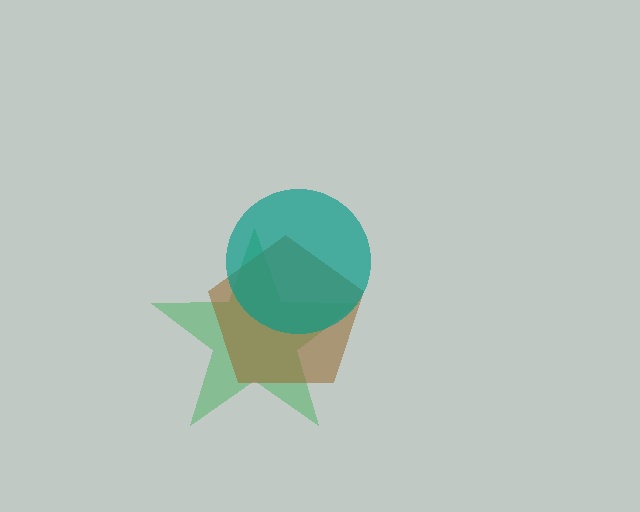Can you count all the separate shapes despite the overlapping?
Yes, there are 3 separate shapes.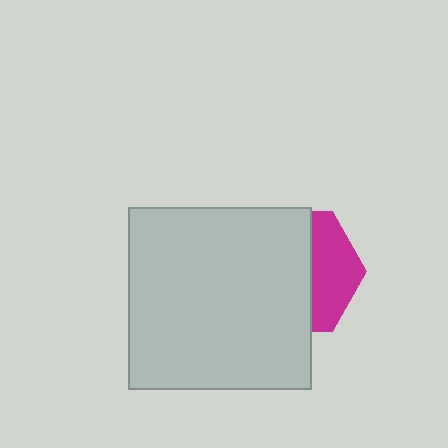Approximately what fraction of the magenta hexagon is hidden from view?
Roughly 63% of the magenta hexagon is hidden behind the light gray square.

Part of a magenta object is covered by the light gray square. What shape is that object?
It is a hexagon.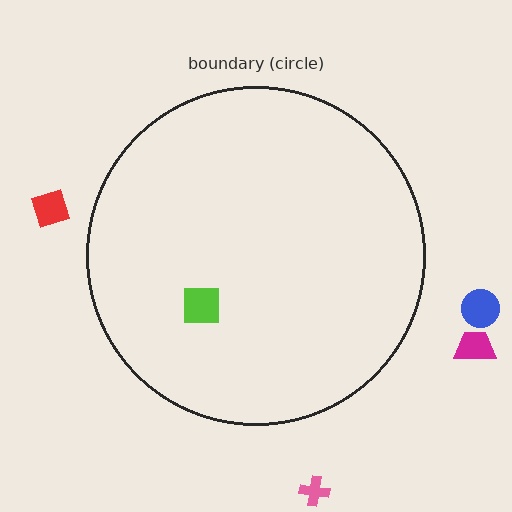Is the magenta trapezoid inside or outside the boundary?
Outside.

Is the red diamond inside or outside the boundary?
Outside.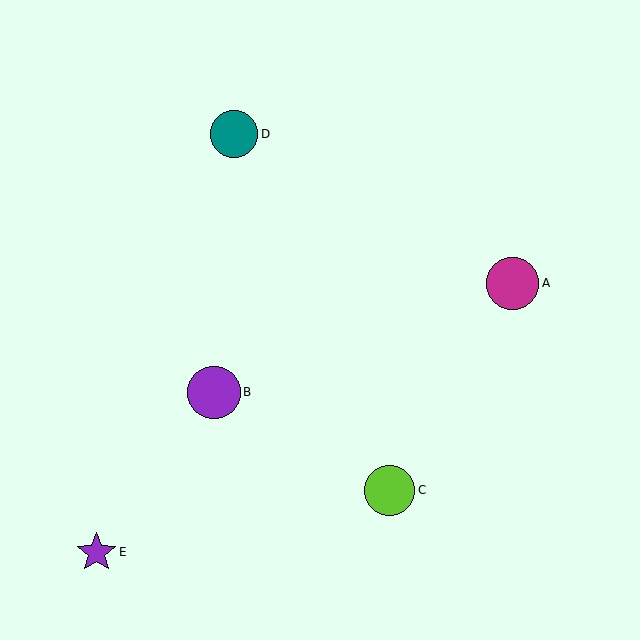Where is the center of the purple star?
The center of the purple star is at (97, 552).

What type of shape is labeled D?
Shape D is a teal circle.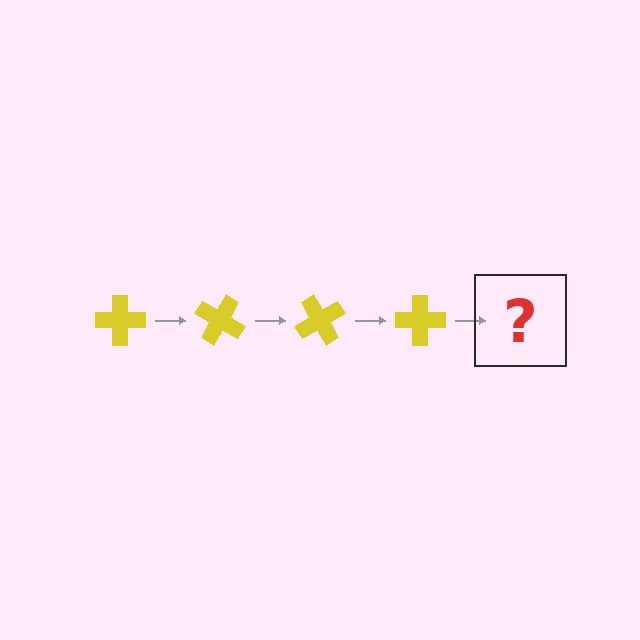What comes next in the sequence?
The next element should be a yellow cross rotated 120 degrees.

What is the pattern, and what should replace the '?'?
The pattern is that the cross rotates 30 degrees each step. The '?' should be a yellow cross rotated 120 degrees.